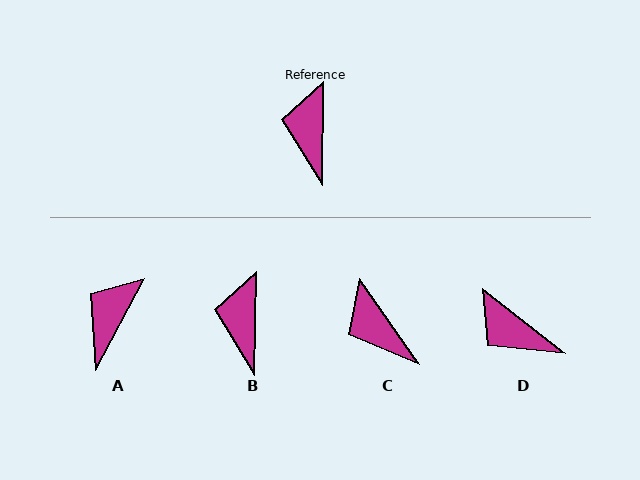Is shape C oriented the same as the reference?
No, it is off by about 36 degrees.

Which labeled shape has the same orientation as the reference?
B.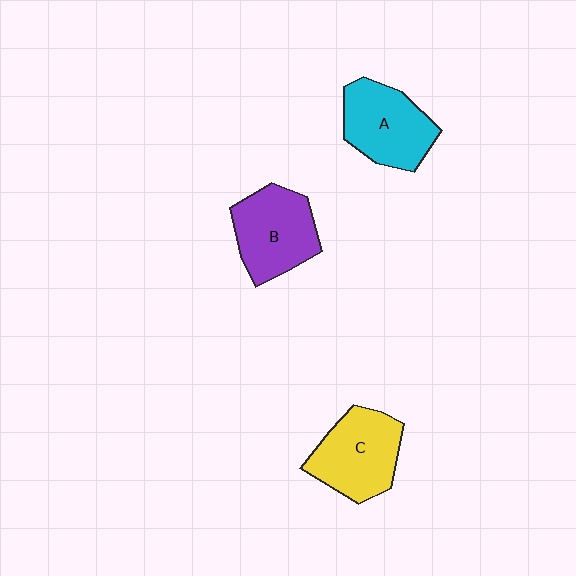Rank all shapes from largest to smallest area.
From largest to smallest: C (yellow), B (purple), A (cyan).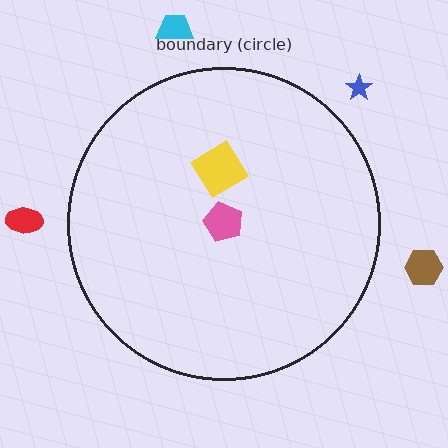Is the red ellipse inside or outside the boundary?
Outside.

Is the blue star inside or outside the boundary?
Outside.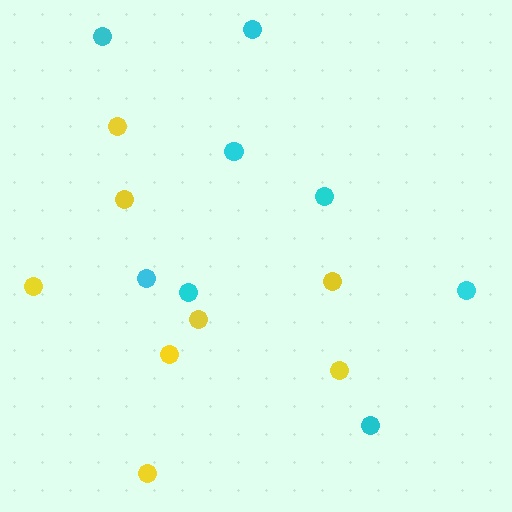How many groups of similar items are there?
There are 2 groups: one group of yellow circles (8) and one group of cyan circles (8).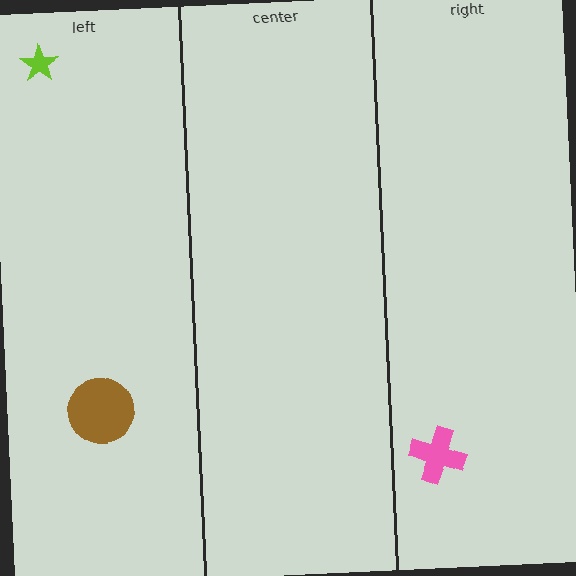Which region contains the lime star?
The left region.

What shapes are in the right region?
The pink cross.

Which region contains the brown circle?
The left region.